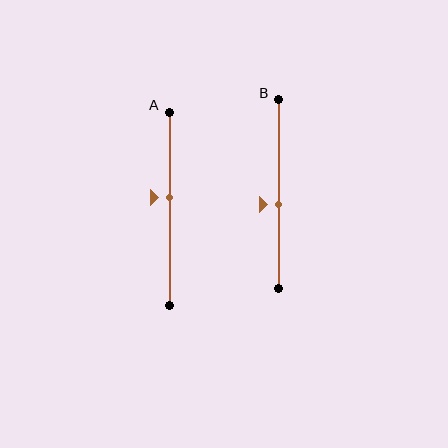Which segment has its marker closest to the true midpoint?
Segment B has its marker closest to the true midpoint.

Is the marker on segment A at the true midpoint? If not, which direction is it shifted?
No, the marker on segment A is shifted upward by about 6% of the segment length.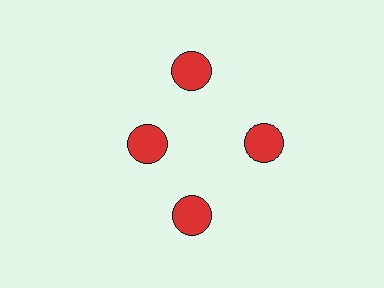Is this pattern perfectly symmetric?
No. The 4 red circles are arranged in a ring, but one element near the 9 o'clock position is pulled inward toward the center, breaking the 4-fold rotational symmetry.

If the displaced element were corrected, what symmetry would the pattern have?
It would have 4-fold rotational symmetry — the pattern would map onto itself every 90 degrees.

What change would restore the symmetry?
The symmetry would be restored by moving it outward, back onto the ring so that all 4 circles sit at equal angles and equal distance from the center.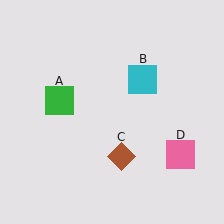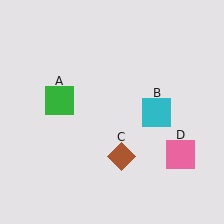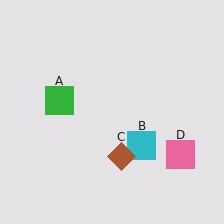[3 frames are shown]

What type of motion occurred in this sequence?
The cyan square (object B) rotated clockwise around the center of the scene.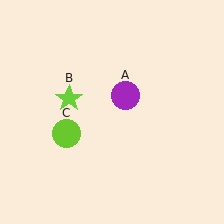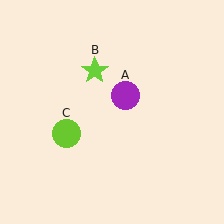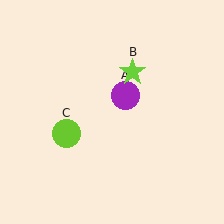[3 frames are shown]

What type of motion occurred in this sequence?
The lime star (object B) rotated clockwise around the center of the scene.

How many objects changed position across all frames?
1 object changed position: lime star (object B).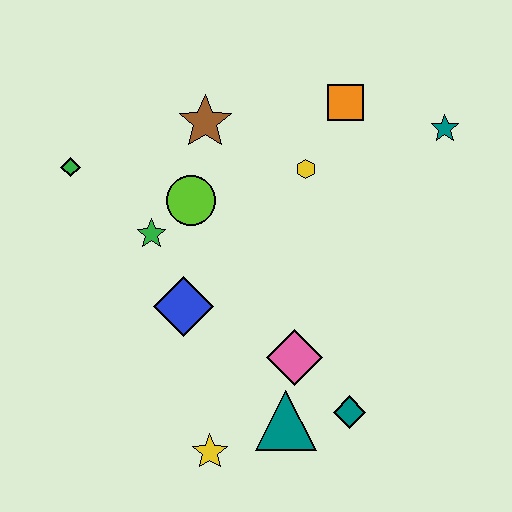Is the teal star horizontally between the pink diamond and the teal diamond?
No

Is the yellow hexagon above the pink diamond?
Yes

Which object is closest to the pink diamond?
The teal triangle is closest to the pink diamond.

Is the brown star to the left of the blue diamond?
No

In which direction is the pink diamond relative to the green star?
The pink diamond is to the right of the green star.